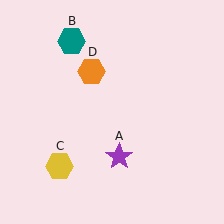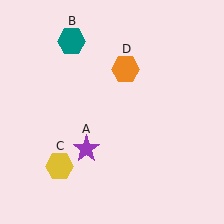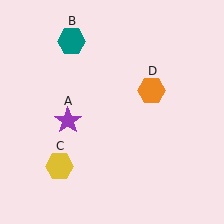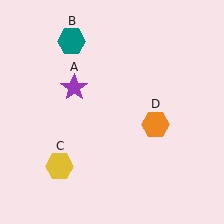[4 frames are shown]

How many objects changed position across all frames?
2 objects changed position: purple star (object A), orange hexagon (object D).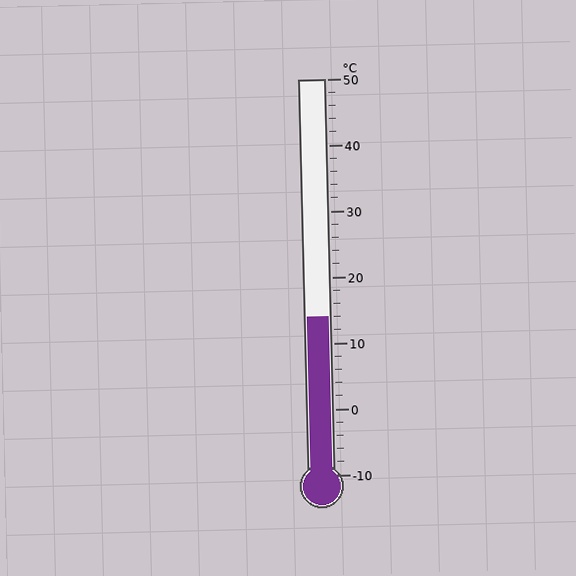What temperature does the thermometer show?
The thermometer shows approximately 14°C.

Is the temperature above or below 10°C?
The temperature is above 10°C.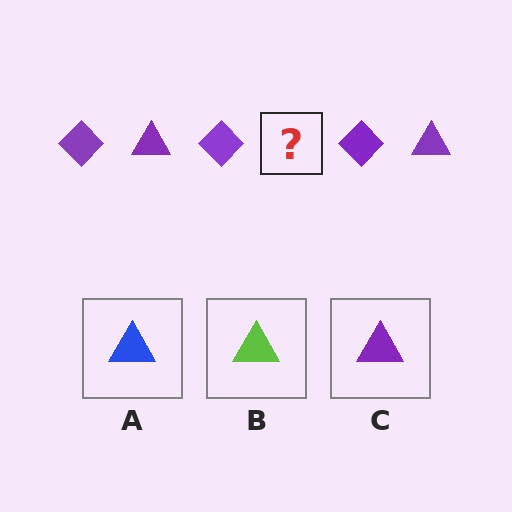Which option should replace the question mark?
Option C.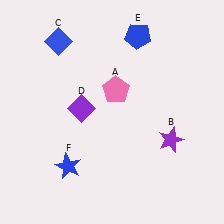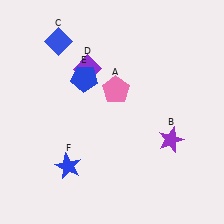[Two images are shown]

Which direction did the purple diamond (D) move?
The purple diamond (D) moved up.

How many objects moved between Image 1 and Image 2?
2 objects moved between the two images.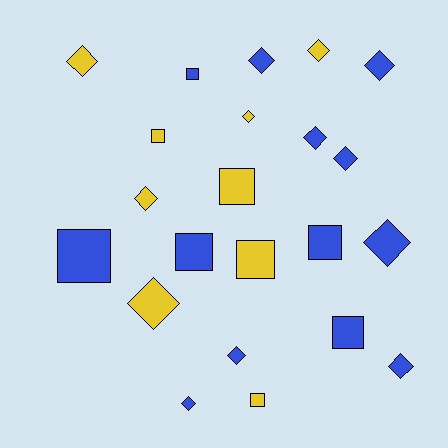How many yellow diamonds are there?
There are 5 yellow diamonds.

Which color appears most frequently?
Blue, with 13 objects.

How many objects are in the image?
There are 22 objects.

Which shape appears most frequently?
Diamond, with 13 objects.